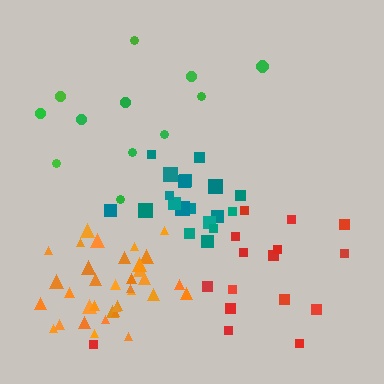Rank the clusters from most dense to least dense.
orange, teal, green, red.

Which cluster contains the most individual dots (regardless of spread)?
Orange (35).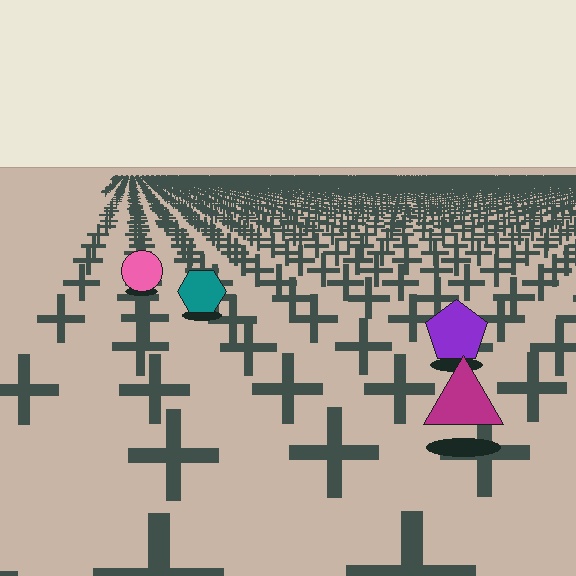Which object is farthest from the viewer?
The pink circle is farthest from the viewer. It appears smaller and the ground texture around it is denser.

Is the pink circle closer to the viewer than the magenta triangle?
No. The magenta triangle is closer — you can tell from the texture gradient: the ground texture is coarser near it.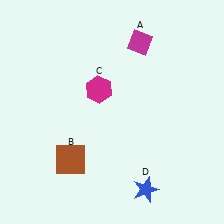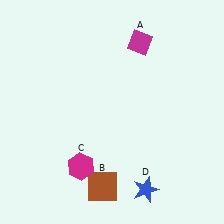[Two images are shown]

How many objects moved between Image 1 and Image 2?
2 objects moved between the two images.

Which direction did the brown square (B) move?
The brown square (B) moved right.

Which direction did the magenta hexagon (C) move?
The magenta hexagon (C) moved down.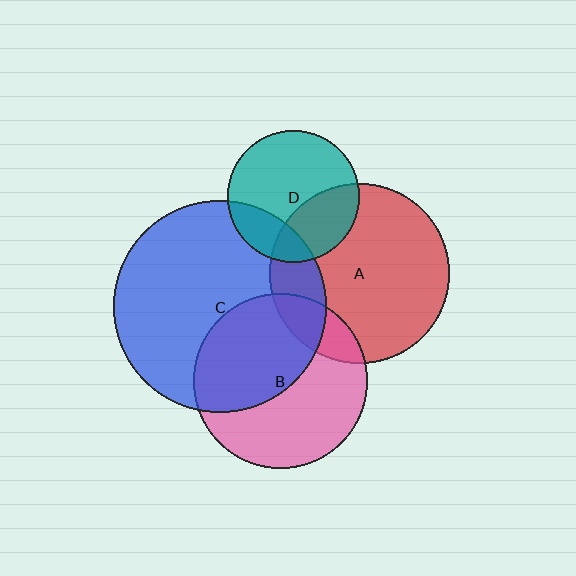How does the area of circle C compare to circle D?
Approximately 2.6 times.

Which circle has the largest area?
Circle C (blue).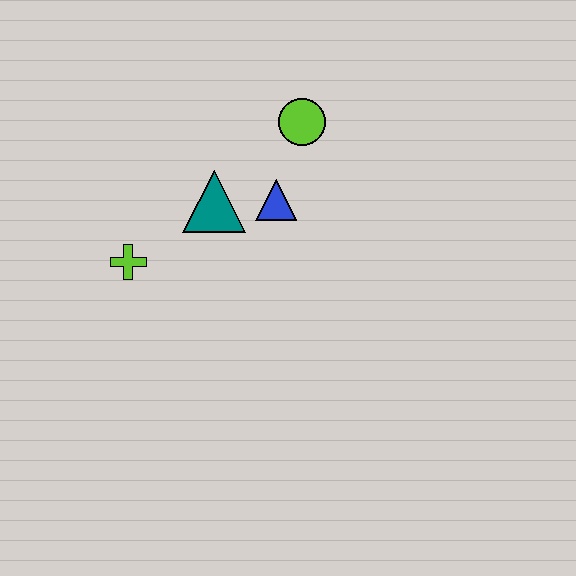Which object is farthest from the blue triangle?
The lime cross is farthest from the blue triangle.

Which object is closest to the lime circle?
The blue triangle is closest to the lime circle.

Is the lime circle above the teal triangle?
Yes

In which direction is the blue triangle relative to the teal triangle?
The blue triangle is to the right of the teal triangle.